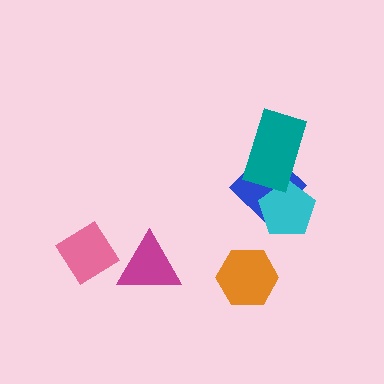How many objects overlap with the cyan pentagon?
1 object overlaps with the cyan pentagon.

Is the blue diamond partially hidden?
Yes, it is partially covered by another shape.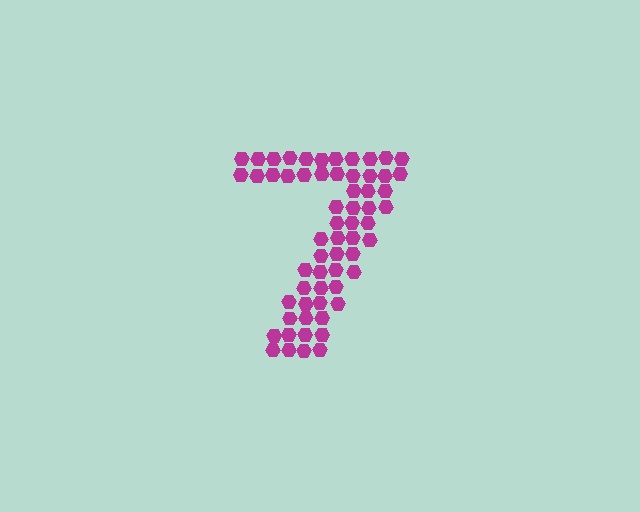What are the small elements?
The small elements are hexagons.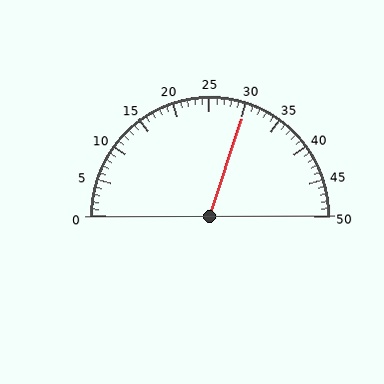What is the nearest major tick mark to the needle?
The nearest major tick mark is 30.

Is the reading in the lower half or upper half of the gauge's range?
The reading is in the upper half of the range (0 to 50).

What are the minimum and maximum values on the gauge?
The gauge ranges from 0 to 50.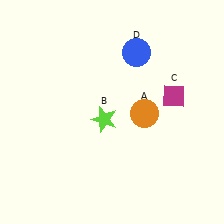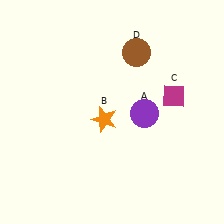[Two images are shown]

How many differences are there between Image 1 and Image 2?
There are 3 differences between the two images.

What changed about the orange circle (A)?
In Image 1, A is orange. In Image 2, it changed to purple.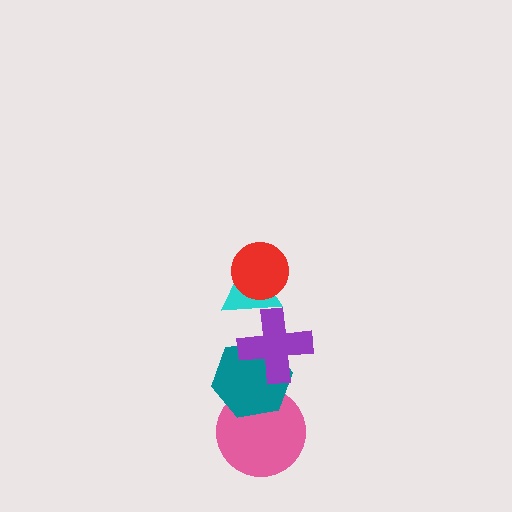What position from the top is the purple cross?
The purple cross is 3rd from the top.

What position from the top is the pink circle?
The pink circle is 5th from the top.